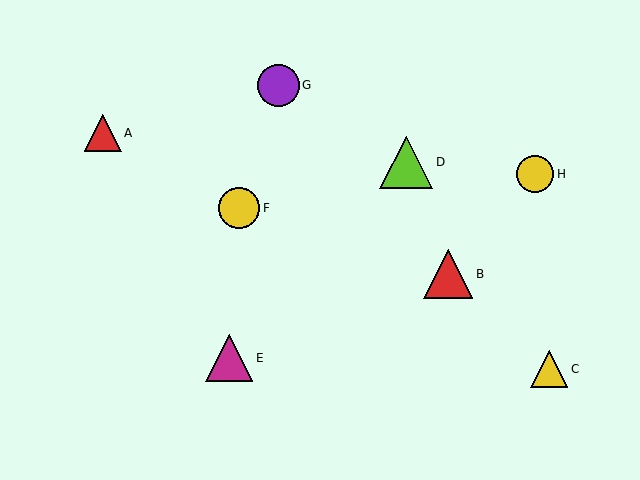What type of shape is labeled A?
Shape A is a red triangle.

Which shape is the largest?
The lime triangle (labeled D) is the largest.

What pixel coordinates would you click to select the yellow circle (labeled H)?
Click at (535, 174) to select the yellow circle H.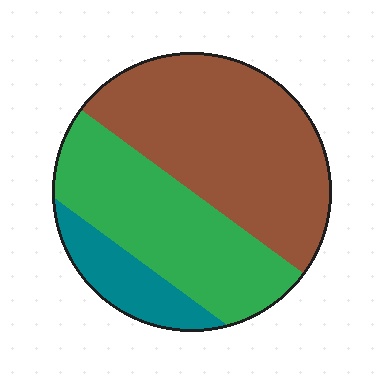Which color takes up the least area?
Teal, at roughly 15%.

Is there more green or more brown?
Brown.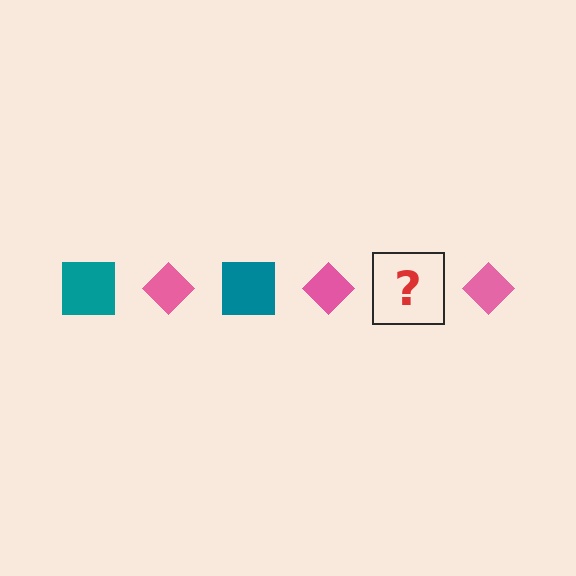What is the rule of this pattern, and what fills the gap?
The rule is that the pattern alternates between teal square and pink diamond. The gap should be filled with a teal square.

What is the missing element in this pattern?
The missing element is a teal square.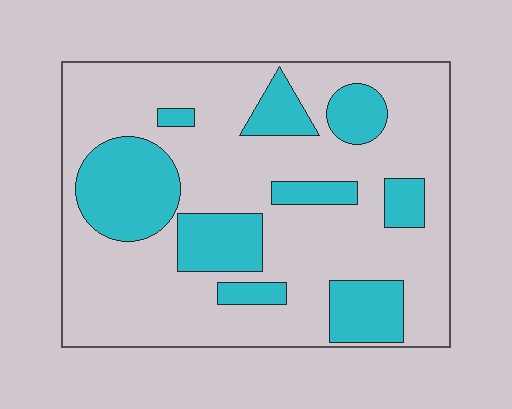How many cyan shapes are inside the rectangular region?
9.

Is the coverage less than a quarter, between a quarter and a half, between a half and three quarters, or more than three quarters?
Between a quarter and a half.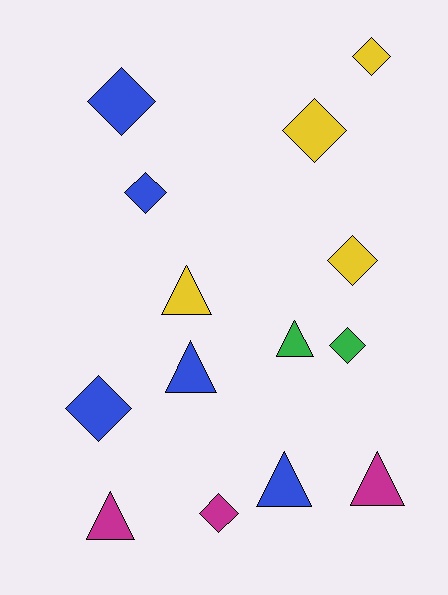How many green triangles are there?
There is 1 green triangle.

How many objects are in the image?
There are 14 objects.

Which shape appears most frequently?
Diamond, with 8 objects.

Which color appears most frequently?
Blue, with 5 objects.